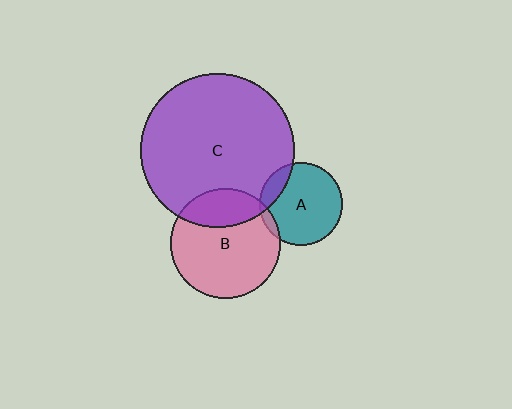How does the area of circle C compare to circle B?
Approximately 2.0 times.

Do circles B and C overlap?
Yes.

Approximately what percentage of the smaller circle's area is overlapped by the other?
Approximately 25%.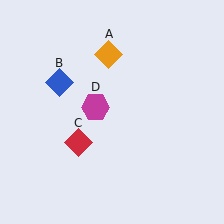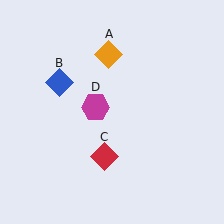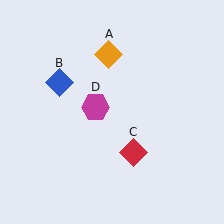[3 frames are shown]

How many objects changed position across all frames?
1 object changed position: red diamond (object C).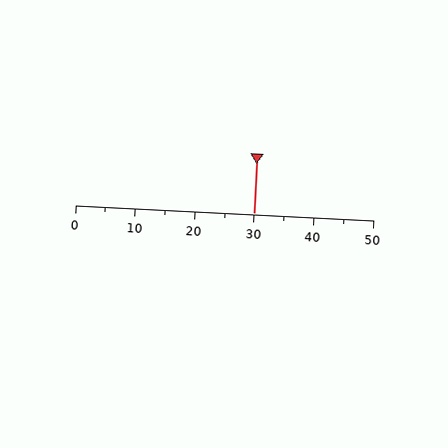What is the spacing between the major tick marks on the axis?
The major ticks are spaced 10 apart.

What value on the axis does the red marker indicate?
The marker indicates approximately 30.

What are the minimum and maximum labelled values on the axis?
The axis runs from 0 to 50.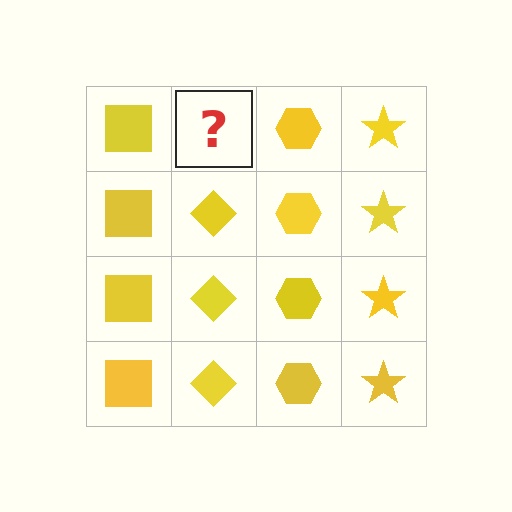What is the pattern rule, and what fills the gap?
The rule is that each column has a consistent shape. The gap should be filled with a yellow diamond.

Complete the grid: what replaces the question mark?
The question mark should be replaced with a yellow diamond.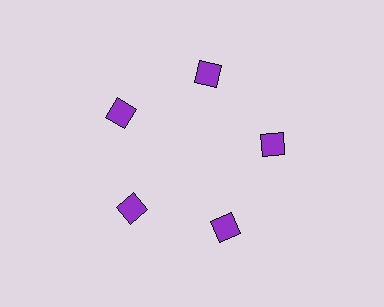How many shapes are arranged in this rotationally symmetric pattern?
There are 5 shapes, arranged in 5 groups of 1.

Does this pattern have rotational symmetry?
Yes, this pattern has 5-fold rotational symmetry. It looks the same after rotating 72 degrees around the center.